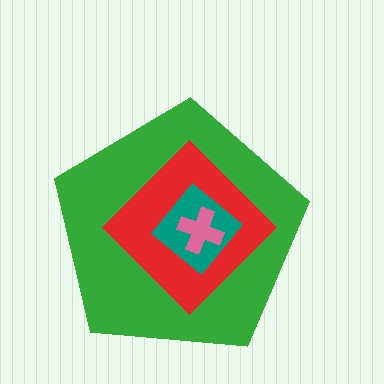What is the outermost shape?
The green pentagon.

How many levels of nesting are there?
4.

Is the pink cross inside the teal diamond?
Yes.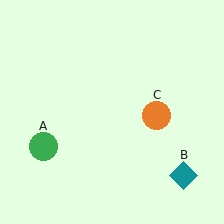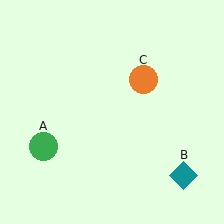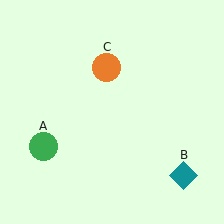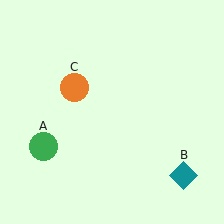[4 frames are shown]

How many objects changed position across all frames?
1 object changed position: orange circle (object C).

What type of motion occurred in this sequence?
The orange circle (object C) rotated counterclockwise around the center of the scene.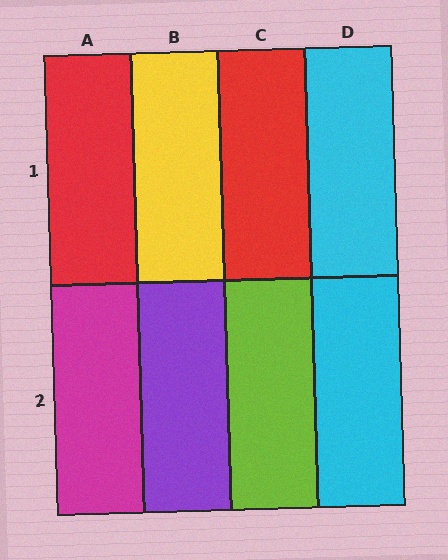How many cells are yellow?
1 cell is yellow.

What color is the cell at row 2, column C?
Lime.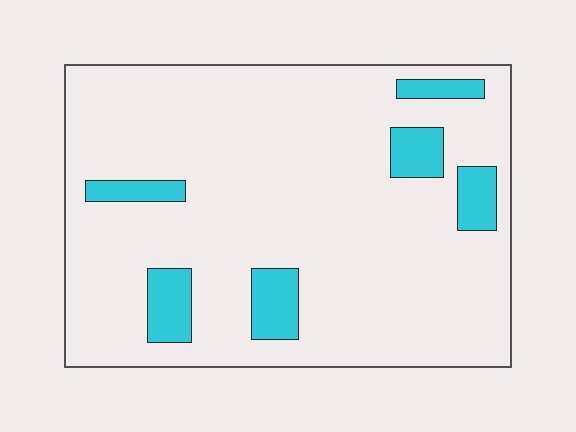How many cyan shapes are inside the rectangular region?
6.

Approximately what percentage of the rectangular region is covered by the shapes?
Approximately 10%.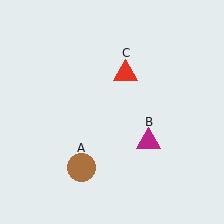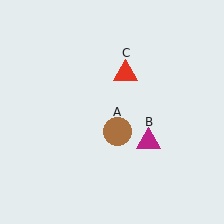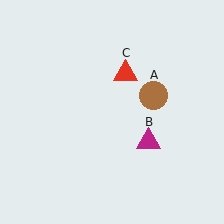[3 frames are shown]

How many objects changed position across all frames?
1 object changed position: brown circle (object A).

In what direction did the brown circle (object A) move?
The brown circle (object A) moved up and to the right.